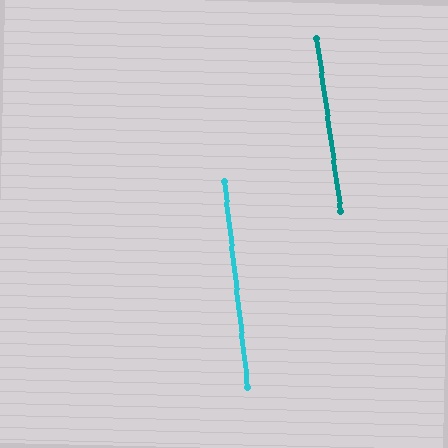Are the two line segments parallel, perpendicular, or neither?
Parallel — their directions differ by only 1.3°.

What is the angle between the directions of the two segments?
Approximately 1 degree.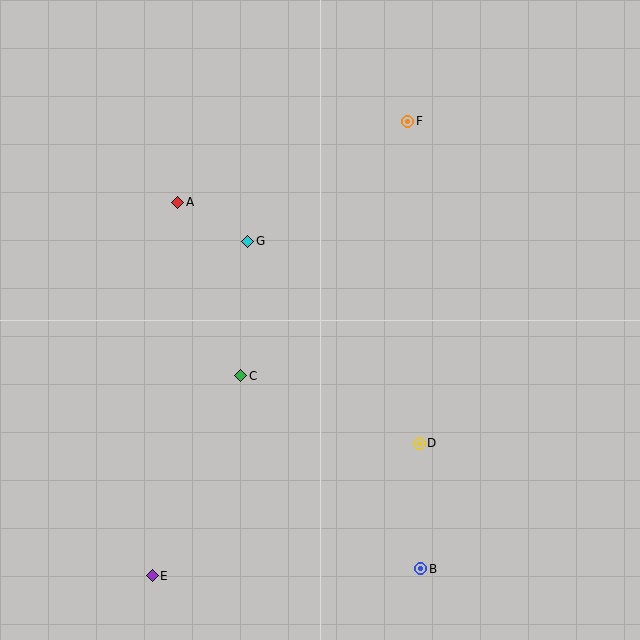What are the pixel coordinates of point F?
Point F is at (408, 121).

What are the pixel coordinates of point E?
Point E is at (152, 576).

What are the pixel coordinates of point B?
Point B is at (420, 569).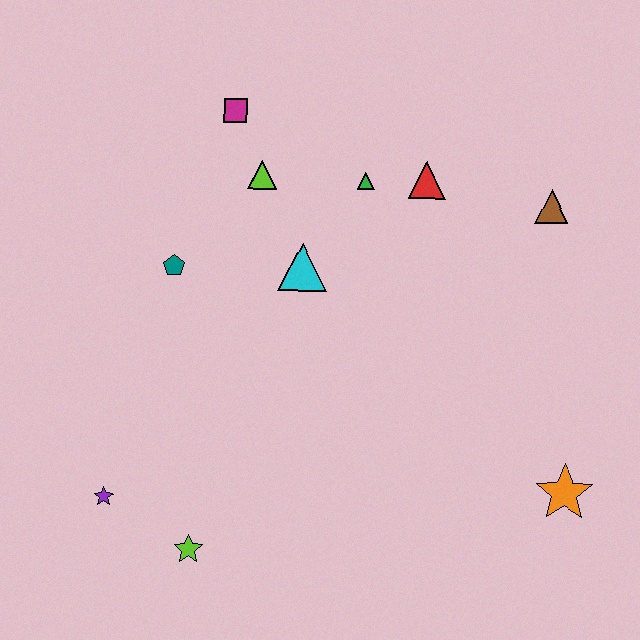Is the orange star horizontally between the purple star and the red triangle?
No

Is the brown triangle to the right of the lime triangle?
Yes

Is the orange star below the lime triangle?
Yes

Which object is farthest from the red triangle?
The purple star is farthest from the red triangle.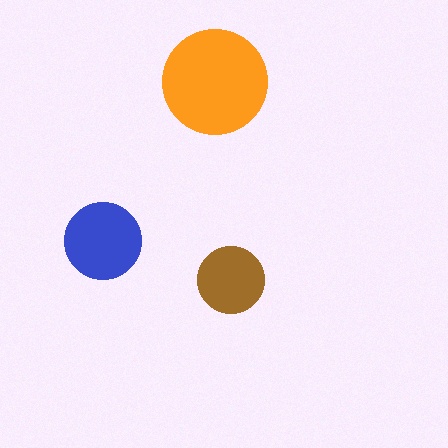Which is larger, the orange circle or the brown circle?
The orange one.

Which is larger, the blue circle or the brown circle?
The blue one.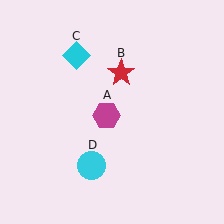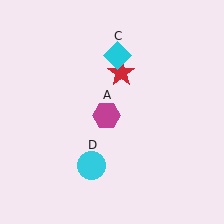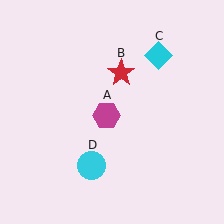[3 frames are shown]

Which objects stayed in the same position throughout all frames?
Magenta hexagon (object A) and red star (object B) and cyan circle (object D) remained stationary.